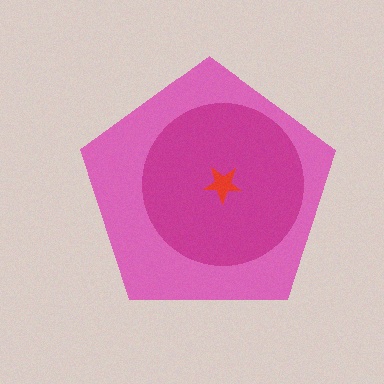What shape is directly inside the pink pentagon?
The magenta circle.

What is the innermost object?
The red star.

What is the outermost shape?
The pink pentagon.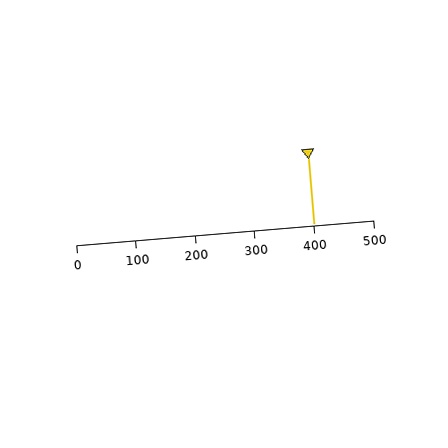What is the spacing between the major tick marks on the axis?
The major ticks are spaced 100 apart.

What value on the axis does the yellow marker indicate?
The marker indicates approximately 400.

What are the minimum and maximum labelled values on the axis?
The axis runs from 0 to 500.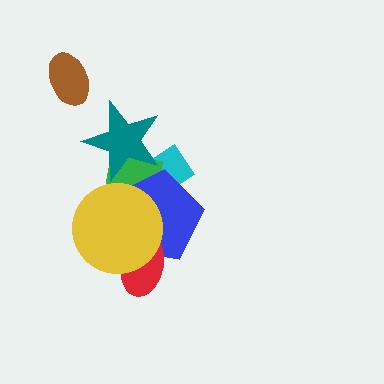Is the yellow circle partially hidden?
No, no other shape covers it.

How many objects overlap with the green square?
4 objects overlap with the green square.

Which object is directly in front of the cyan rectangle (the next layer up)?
The green square is directly in front of the cyan rectangle.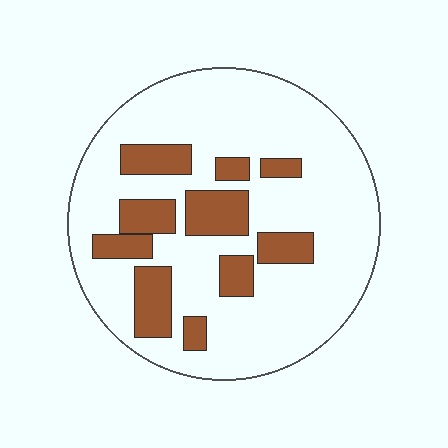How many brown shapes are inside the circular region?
10.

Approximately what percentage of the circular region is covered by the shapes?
Approximately 20%.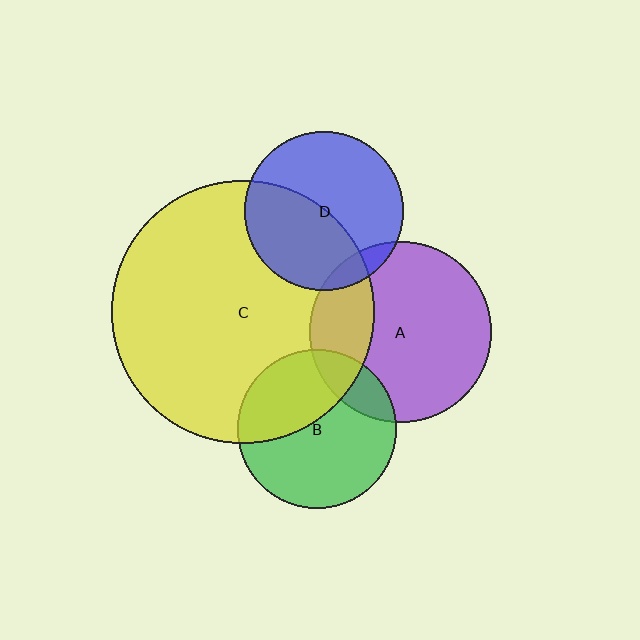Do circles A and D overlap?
Yes.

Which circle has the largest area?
Circle C (yellow).